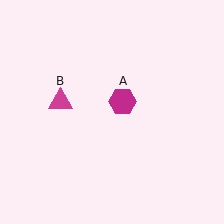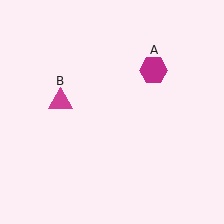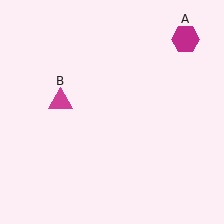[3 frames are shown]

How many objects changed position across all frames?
1 object changed position: magenta hexagon (object A).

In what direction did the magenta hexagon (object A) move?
The magenta hexagon (object A) moved up and to the right.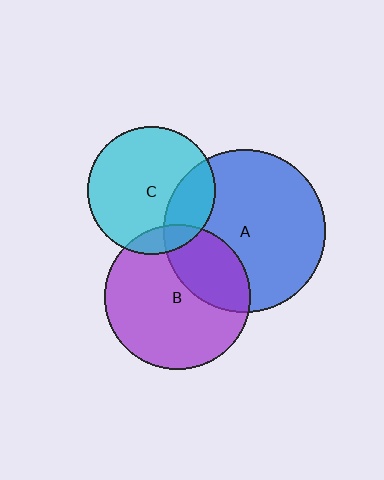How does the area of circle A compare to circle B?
Approximately 1.2 times.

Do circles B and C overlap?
Yes.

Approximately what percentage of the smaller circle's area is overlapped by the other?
Approximately 10%.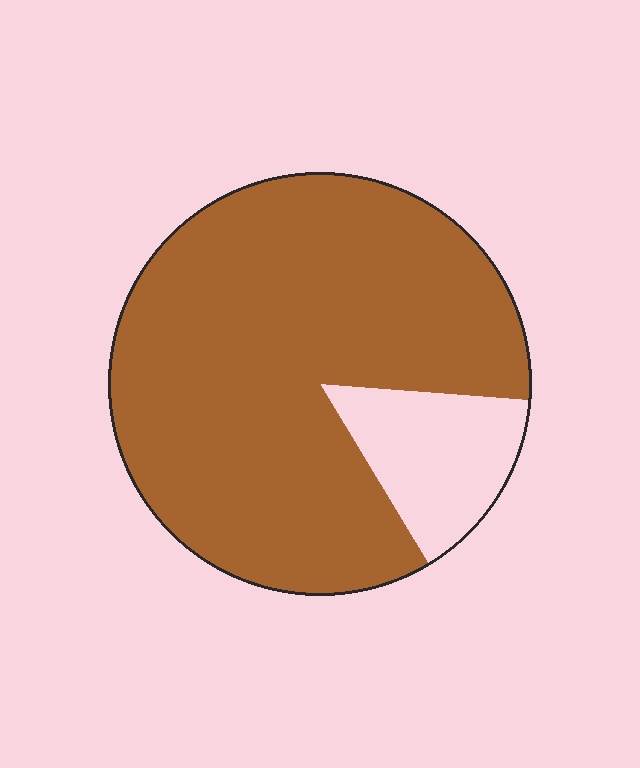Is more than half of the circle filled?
Yes.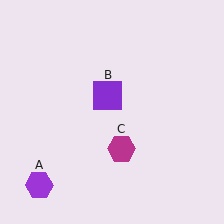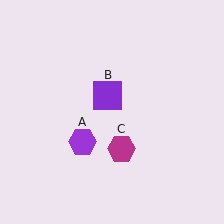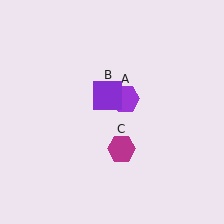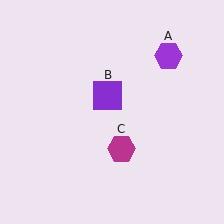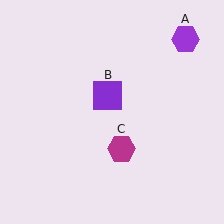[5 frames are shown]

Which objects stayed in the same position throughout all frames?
Purple square (object B) and magenta hexagon (object C) remained stationary.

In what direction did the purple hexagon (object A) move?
The purple hexagon (object A) moved up and to the right.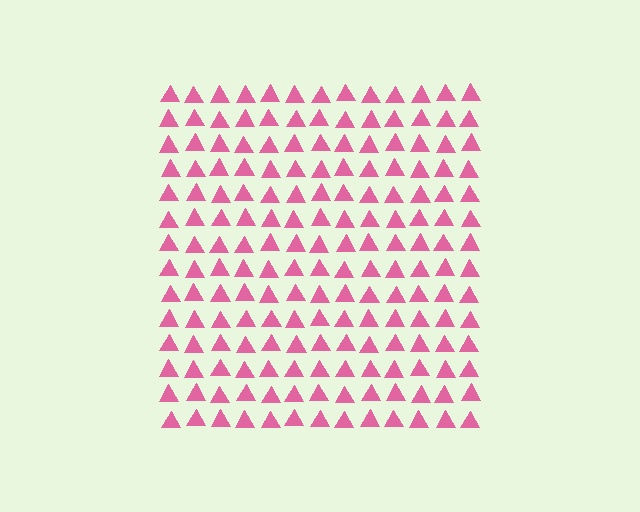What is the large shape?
The large shape is a square.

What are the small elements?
The small elements are triangles.